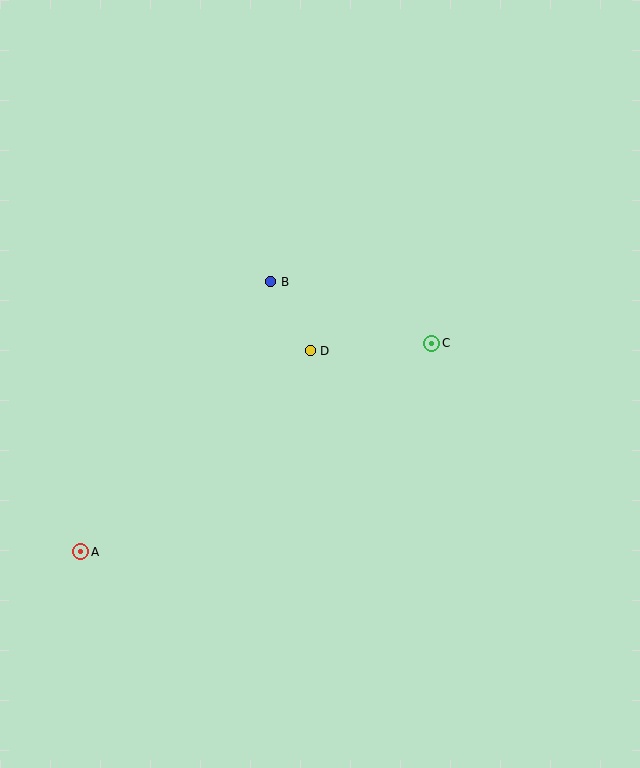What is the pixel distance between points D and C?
The distance between D and C is 122 pixels.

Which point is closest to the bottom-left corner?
Point A is closest to the bottom-left corner.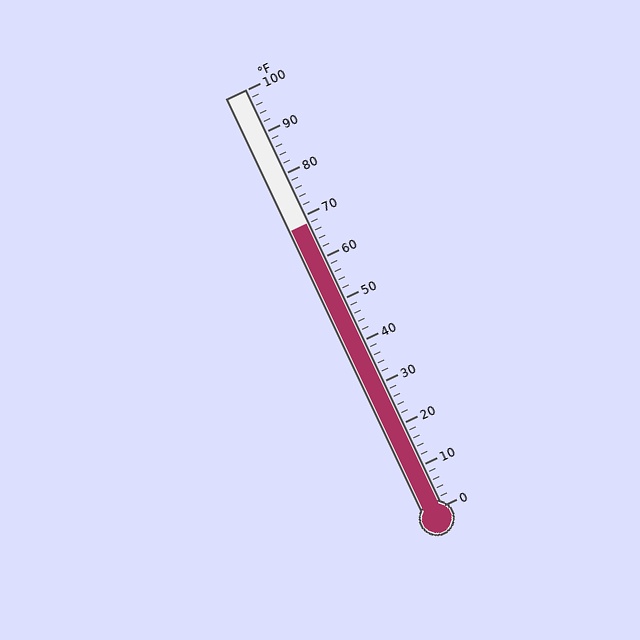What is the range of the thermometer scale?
The thermometer scale ranges from 0°F to 100°F.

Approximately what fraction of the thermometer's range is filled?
The thermometer is filled to approximately 70% of its range.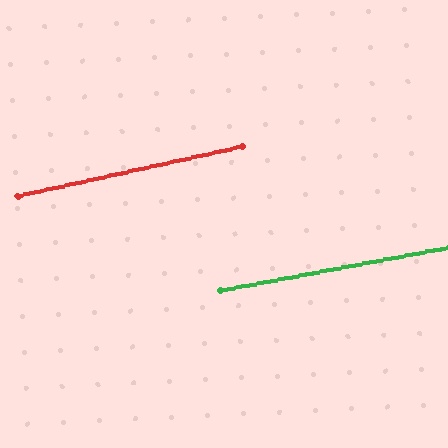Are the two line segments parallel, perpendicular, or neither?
Parallel — their directions differ by only 1.9°.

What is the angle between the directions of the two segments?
Approximately 2 degrees.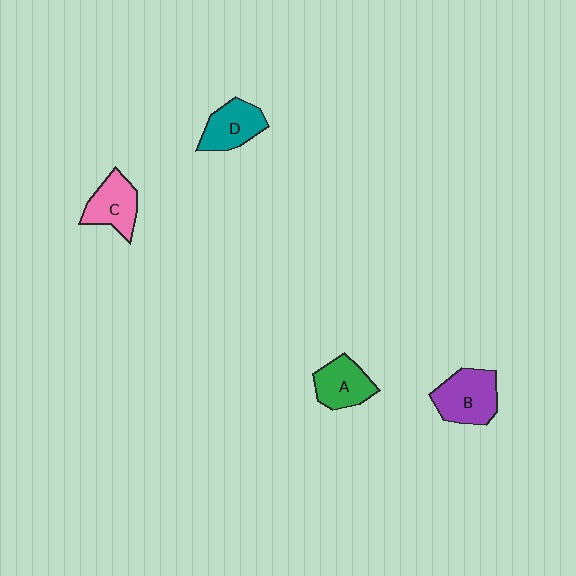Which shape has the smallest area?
Shape A (green).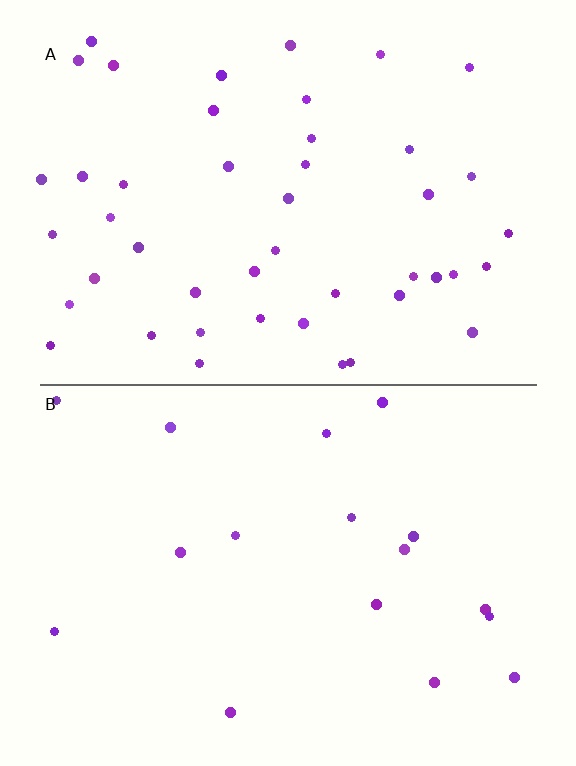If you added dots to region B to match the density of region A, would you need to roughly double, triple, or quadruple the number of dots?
Approximately triple.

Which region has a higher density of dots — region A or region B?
A (the top).